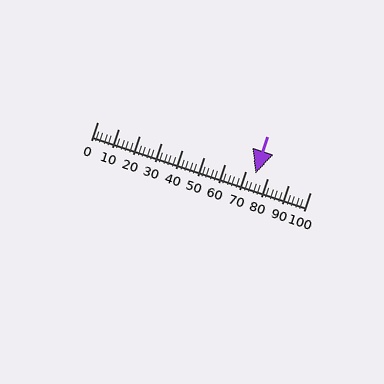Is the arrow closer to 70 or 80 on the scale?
The arrow is closer to 70.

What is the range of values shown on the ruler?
The ruler shows values from 0 to 100.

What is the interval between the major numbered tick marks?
The major tick marks are spaced 10 units apart.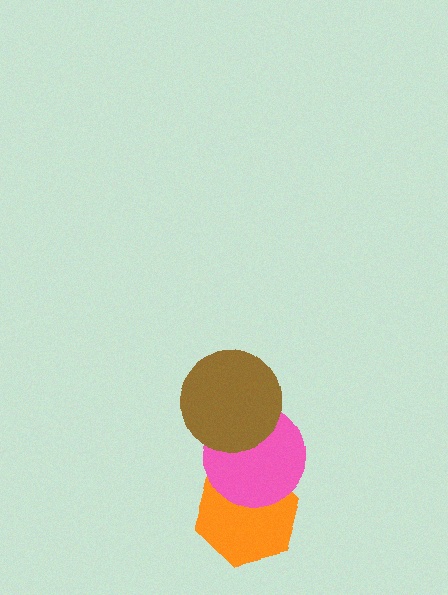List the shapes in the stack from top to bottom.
From top to bottom: the brown circle, the pink circle, the orange hexagon.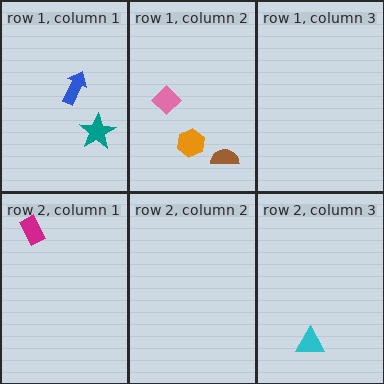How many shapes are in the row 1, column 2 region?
3.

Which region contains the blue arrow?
The row 1, column 1 region.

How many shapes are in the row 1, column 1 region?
2.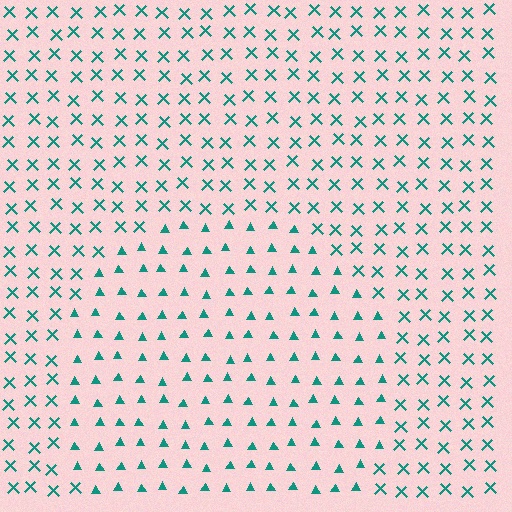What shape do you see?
I see a circle.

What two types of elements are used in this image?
The image uses triangles inside the circle region and X marks outside it.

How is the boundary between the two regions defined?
The boundary is defined by a change in element shape: triangles inside vs. X marks outside. All elements share the same color and spacing.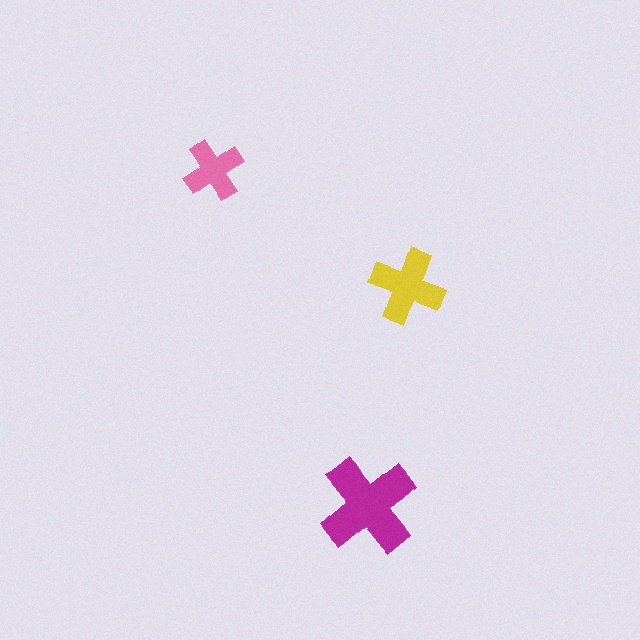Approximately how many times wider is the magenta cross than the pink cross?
About 1.5 times wider.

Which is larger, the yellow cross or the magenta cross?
The magenta one.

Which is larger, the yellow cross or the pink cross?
The yellow one.